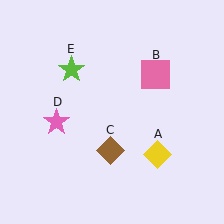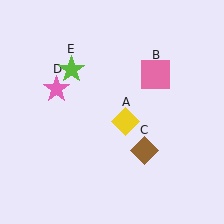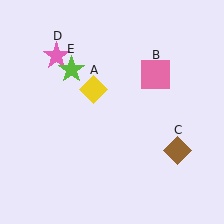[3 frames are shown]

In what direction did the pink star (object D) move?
The pink star (object D) moved up.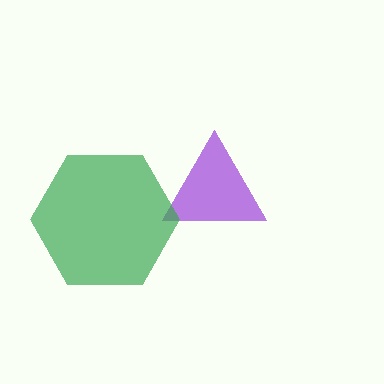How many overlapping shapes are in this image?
There are 2 overlapping shapes in the image.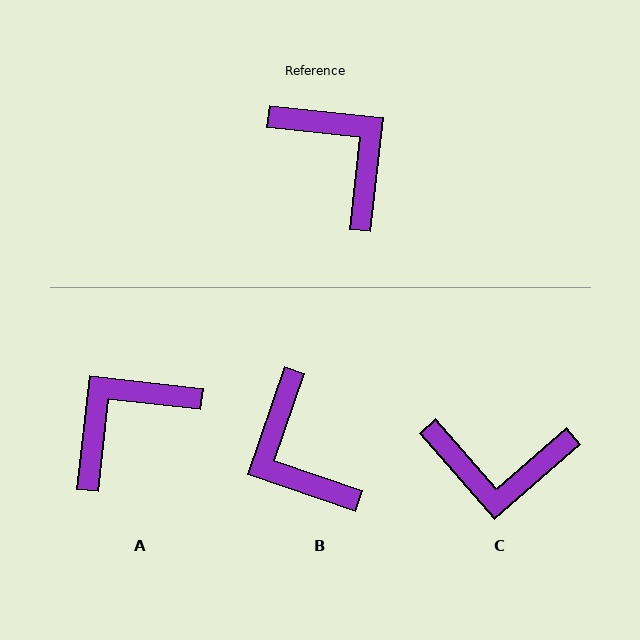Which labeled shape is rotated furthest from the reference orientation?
B, about 167 degrees away.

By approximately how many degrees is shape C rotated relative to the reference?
Approximately 133 degrees clockwise.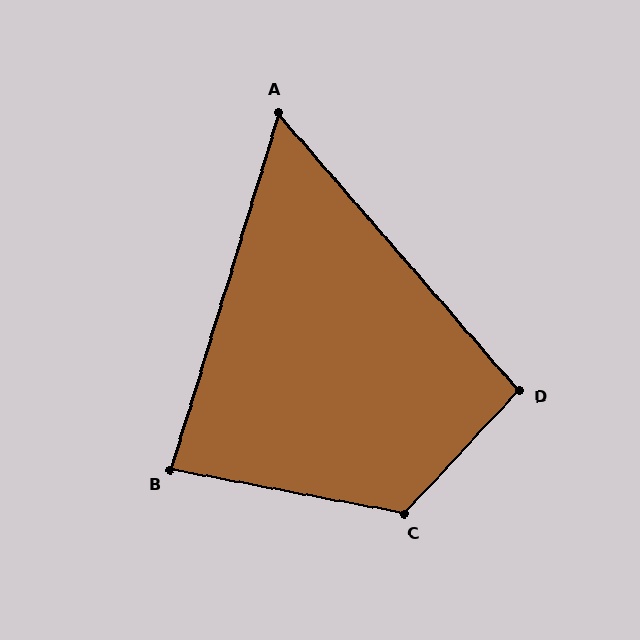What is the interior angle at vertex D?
Approximately 96 degrees (obtuse).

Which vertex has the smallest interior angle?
A, at approximately 58 degrees.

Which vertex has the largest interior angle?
C, at approximately 122 degrees.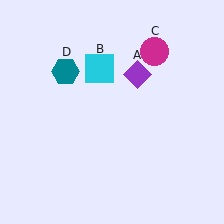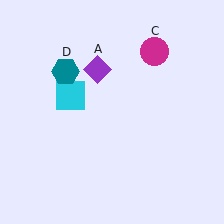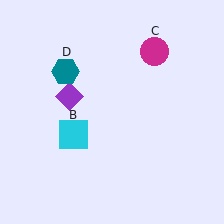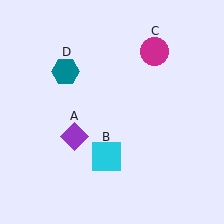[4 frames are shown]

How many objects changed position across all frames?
2 objects changed position: purple diamond (object A), cyan square (object B).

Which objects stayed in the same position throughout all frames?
Magenta circle (object C) and teal hexagon (object D) remained stationary.